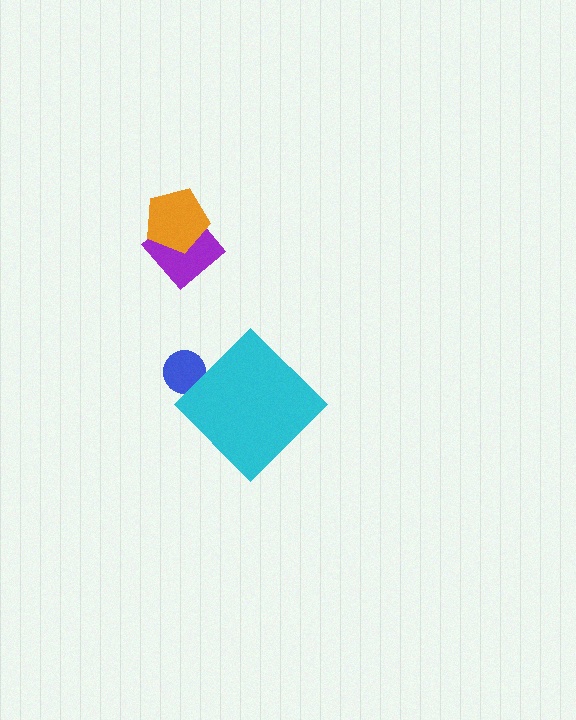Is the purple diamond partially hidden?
No, the purple diamond is fully visible.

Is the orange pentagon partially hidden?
No, the orange pentagon is fully visible.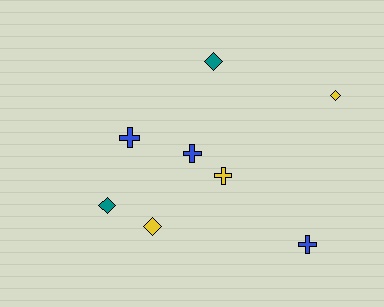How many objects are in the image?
There are 8 objects.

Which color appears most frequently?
Blue, with 3 objects.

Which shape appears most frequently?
Cross, with 4 objects.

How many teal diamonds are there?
There are 2 teal diamonds.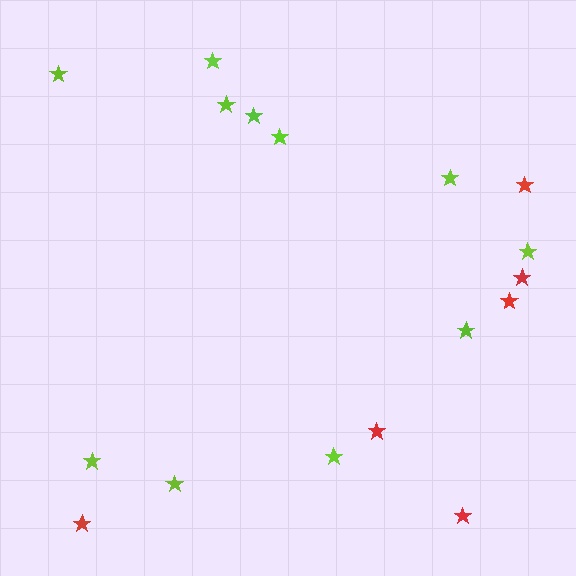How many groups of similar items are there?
There are 2 groups: one group of red stars (6) and one group of lime stars (11).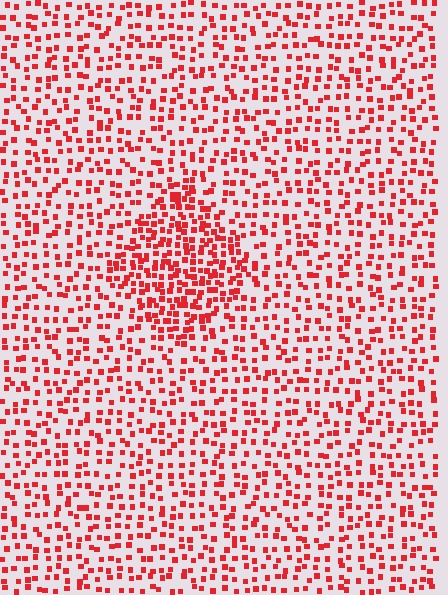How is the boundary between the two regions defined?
The boundary is defined by a change in element density (approximately 1.9x ratio). All elements are the same color, size, and shape.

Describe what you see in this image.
The image contains small red elements arranged at two different densities. A diamond-shaped region is visible where the elements are more densely packed than the surrounding area.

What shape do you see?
I see a diamond.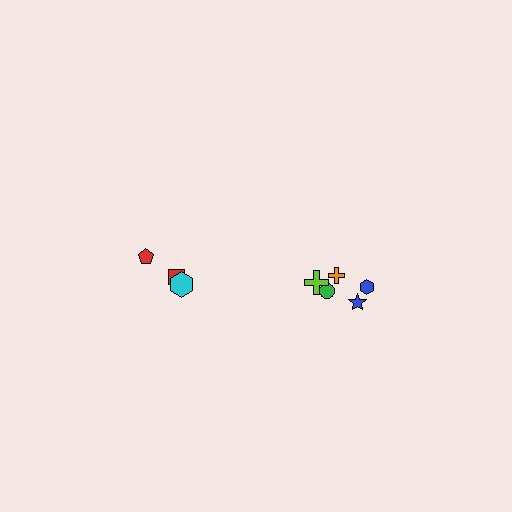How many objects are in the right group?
There are 5 objects.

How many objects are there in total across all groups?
There are 8 objects.